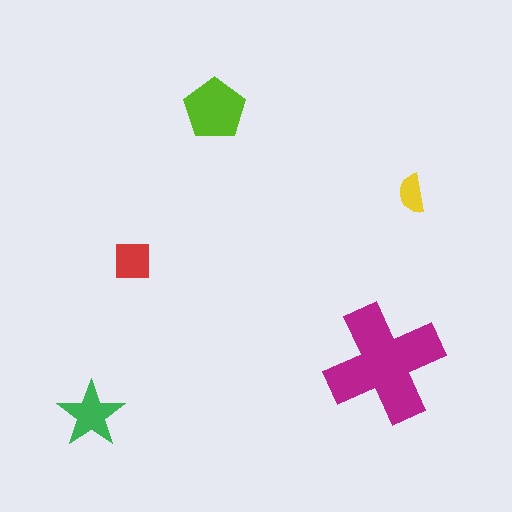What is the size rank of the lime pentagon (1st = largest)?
2nd.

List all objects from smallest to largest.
The yellow semicircle, the red square, the green star, the lime pentagon, the magenta cross.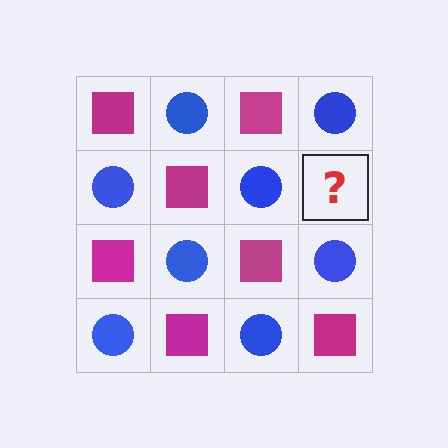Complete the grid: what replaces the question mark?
The question mark should be replaced with a magenta square.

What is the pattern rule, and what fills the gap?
The rule is that it alternates magenta square and blue circle in a checkerboard pattern. The gap should be filled with a magenta square.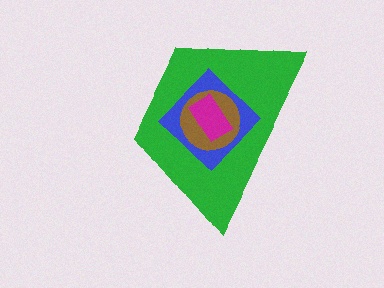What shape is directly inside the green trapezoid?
The blue diamond.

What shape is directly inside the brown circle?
The magenta rectangle.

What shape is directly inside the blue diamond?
The brown circle.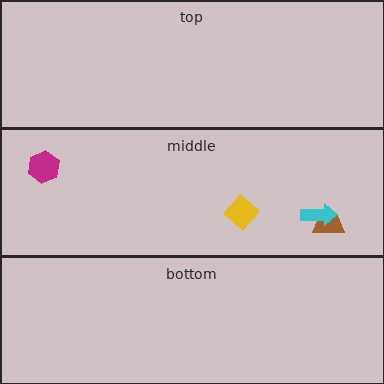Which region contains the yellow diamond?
The middle region.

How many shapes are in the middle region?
4.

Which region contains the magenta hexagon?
The middle region.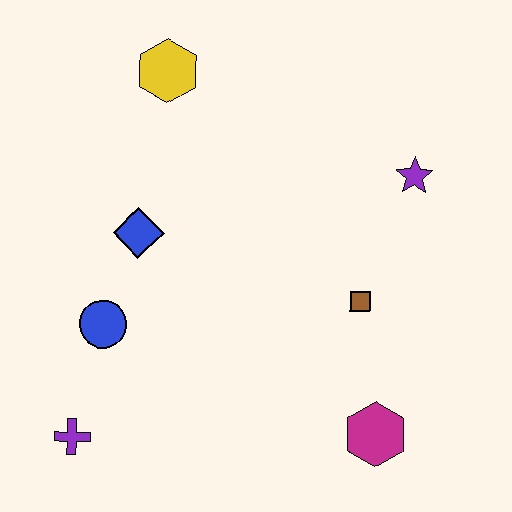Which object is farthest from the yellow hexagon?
The magenta hexagon is farthest from the yellow hexagon.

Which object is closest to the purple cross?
The blue circle is closest to the purple cross.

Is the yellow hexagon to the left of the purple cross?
No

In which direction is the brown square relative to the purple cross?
The brown square is to the right of the purple cross.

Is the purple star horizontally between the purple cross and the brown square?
No